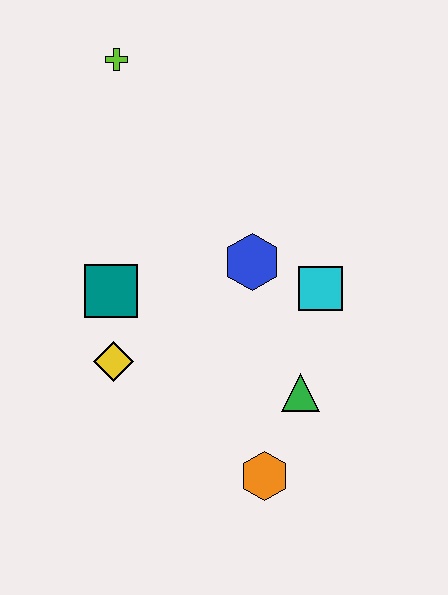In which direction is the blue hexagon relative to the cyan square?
The blue hexagon is to the left of the cyan square.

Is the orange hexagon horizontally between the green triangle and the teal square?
Yes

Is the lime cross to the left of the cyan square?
Yes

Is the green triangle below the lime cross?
Yes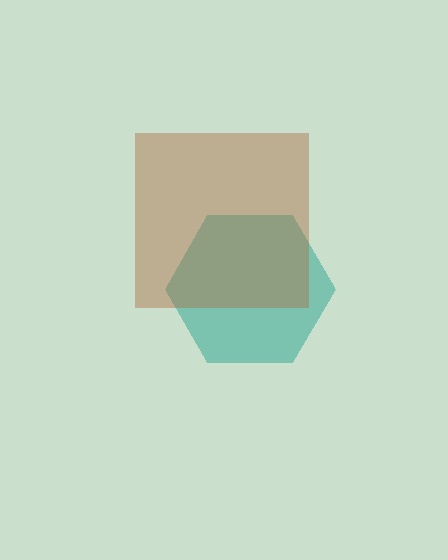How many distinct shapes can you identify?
There are 2 distinct shapes: a teal hexagon, a brown square.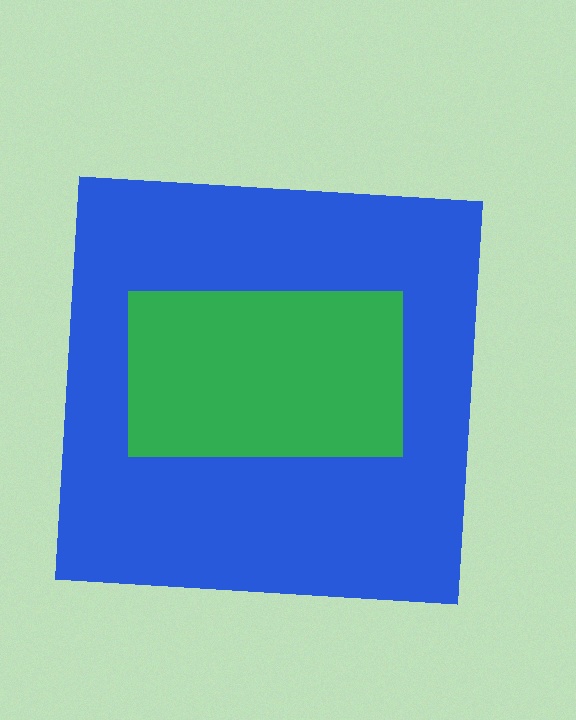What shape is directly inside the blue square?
The green rectangle.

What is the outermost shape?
The blue square.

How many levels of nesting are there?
2.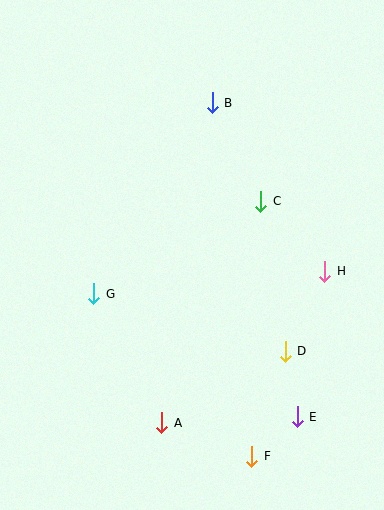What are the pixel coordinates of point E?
Point E is at (297, 417).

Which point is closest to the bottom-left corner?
Point A is closest to the bottom-left corner.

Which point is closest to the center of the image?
Point C at (261, 201) is closest to the center.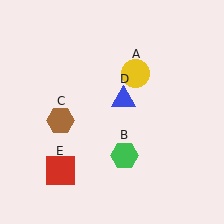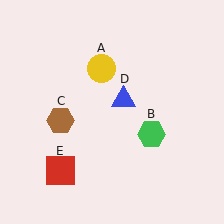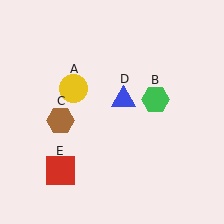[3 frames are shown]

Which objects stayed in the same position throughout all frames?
Brown hexagon (object C) and blue triangle (object D) and red square (object E) remained stationary.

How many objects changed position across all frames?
2 objects changed position: yellow circle (object A), green hexagon (object B).